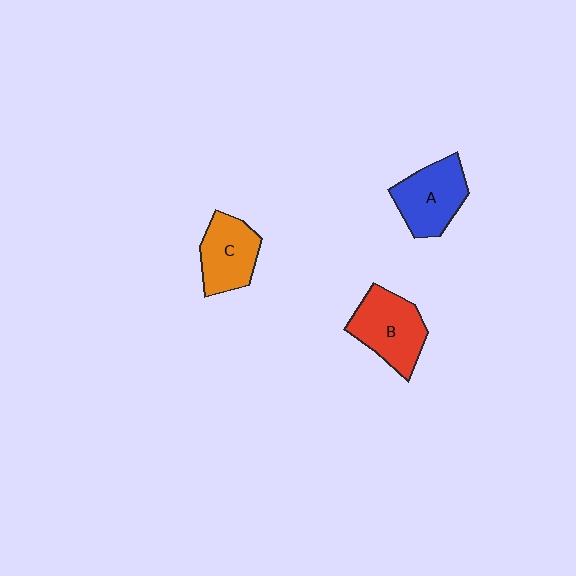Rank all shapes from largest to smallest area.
From largest to smallest: B (red), A (blue), C (orange).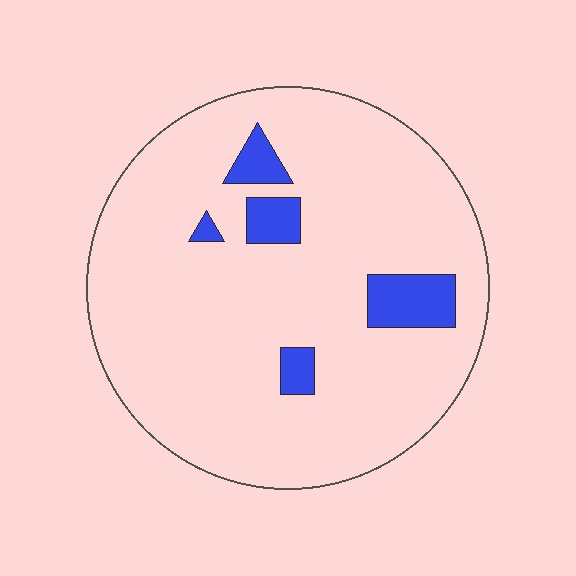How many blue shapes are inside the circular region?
5.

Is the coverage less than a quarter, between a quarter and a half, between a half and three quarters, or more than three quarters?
Less than a quarter.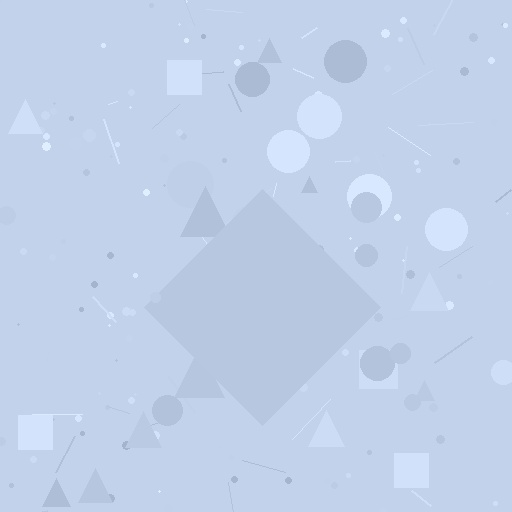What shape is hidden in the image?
A diamond is hidden in the image.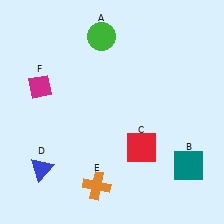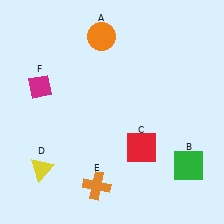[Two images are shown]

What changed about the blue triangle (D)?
In Image 1, D is blue. In Image 2, it changed to yellow.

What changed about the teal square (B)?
In Image 1, B is teal. In Image 2, it changed to green.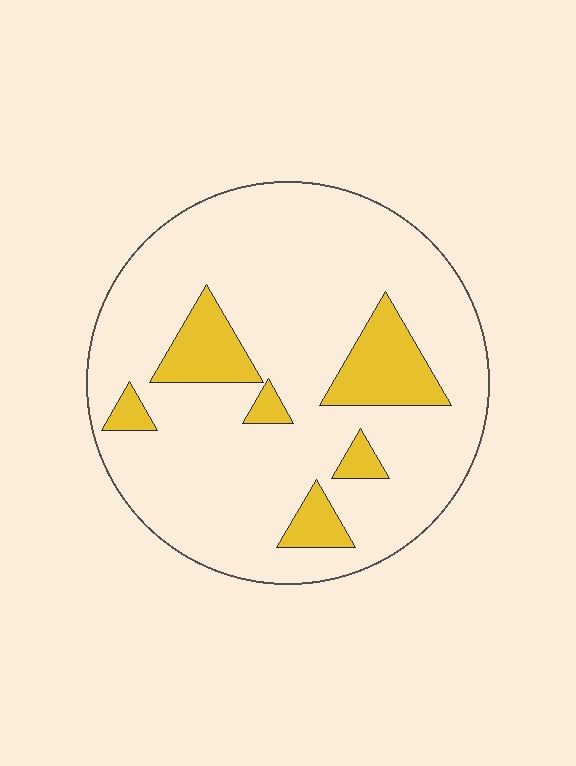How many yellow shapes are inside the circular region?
6.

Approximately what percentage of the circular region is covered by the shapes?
Approximately 15%.